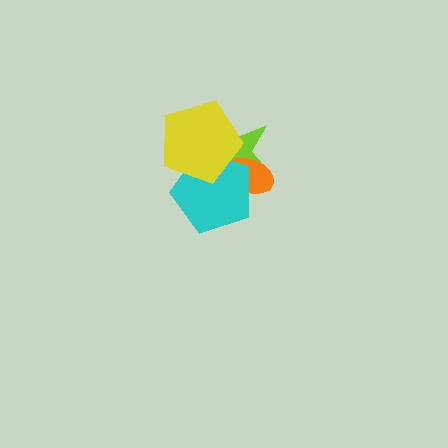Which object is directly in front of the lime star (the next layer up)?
The orange ellipse is directly in front of the lime star.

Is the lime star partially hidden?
Yes, it is partially covered by another shape.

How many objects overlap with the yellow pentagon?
3 objects overlap with the yellow pentagon.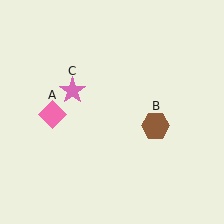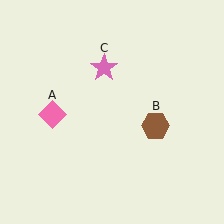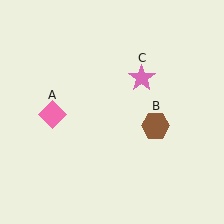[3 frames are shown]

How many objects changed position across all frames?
1 object changed position: pink star (object C).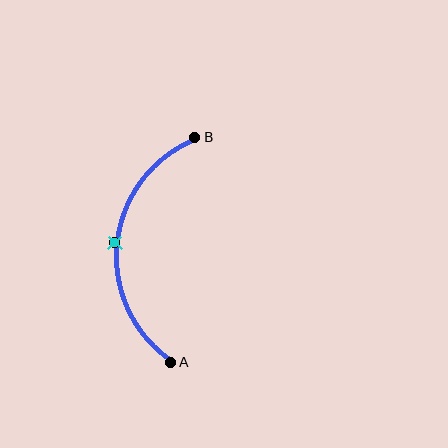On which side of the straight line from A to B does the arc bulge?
The arc bulges to the left of the straight line connecting A and B.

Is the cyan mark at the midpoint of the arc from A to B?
Yes. The cyan mark lies on the arc at equal arc-length from both A and B — it is the arc midpoint.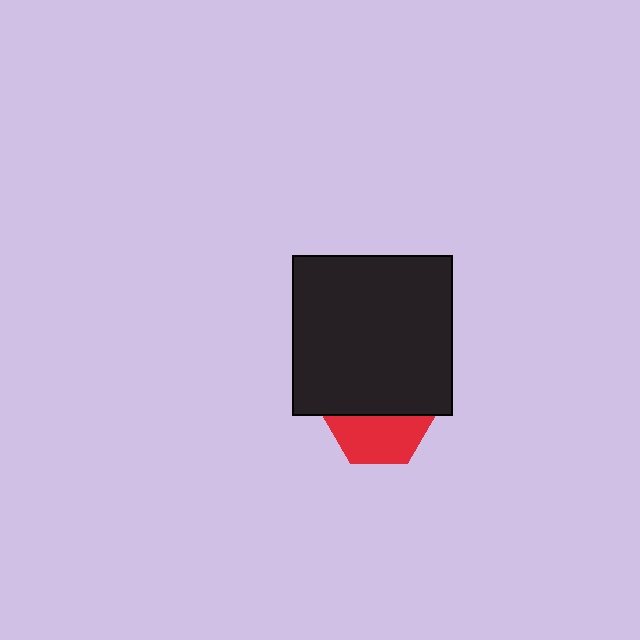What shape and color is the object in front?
The object in front is a black square.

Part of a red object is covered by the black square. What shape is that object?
It is a hexagon.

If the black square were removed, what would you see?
You would see the complete red hexagon.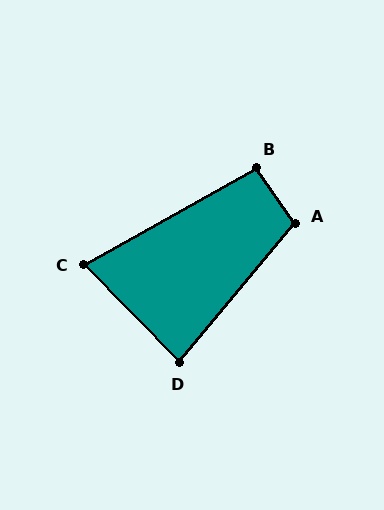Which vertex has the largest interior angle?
A, at approximately 105 degrees.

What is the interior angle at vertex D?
Approximately 84 degrees (acute).